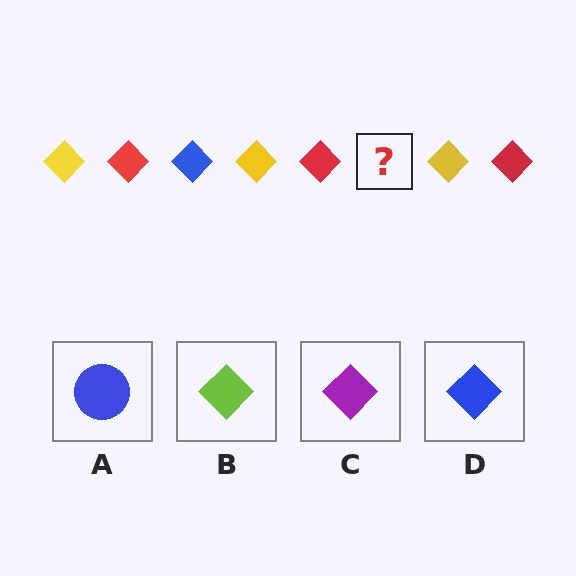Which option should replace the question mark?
Option D.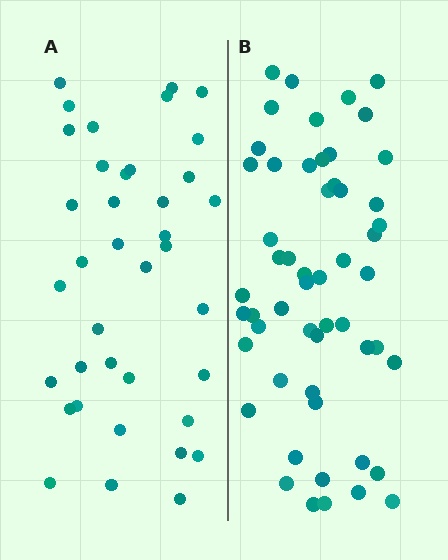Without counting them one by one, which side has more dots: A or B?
Region B (the right region) has more dots.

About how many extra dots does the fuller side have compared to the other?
Region B has approximately 15 more dots than region A.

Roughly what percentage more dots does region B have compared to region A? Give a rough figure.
About 40% more.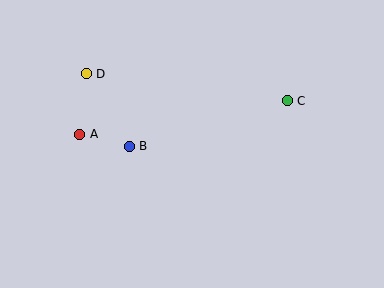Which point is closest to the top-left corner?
Point D is closest to the top-left corner.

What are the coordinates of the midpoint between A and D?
The midpoint between A and D is at (83, 104).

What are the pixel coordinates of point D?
Point D is at (86, 74).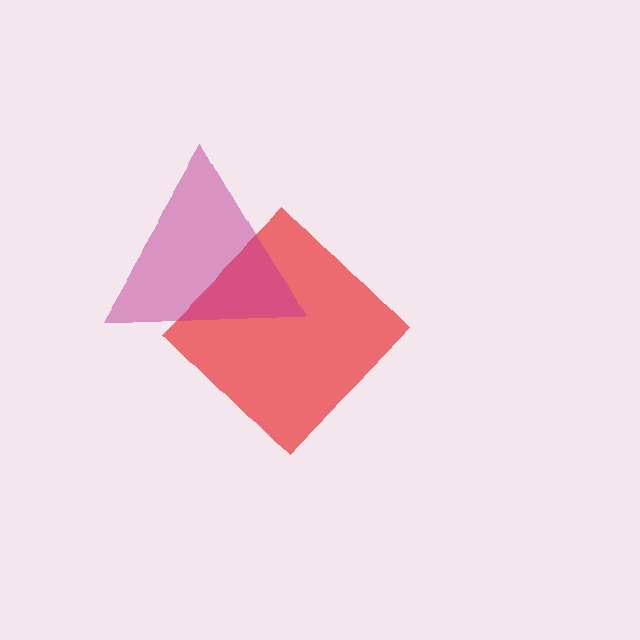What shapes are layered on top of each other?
The layered shapes are: a red diamond, a magenta triangle.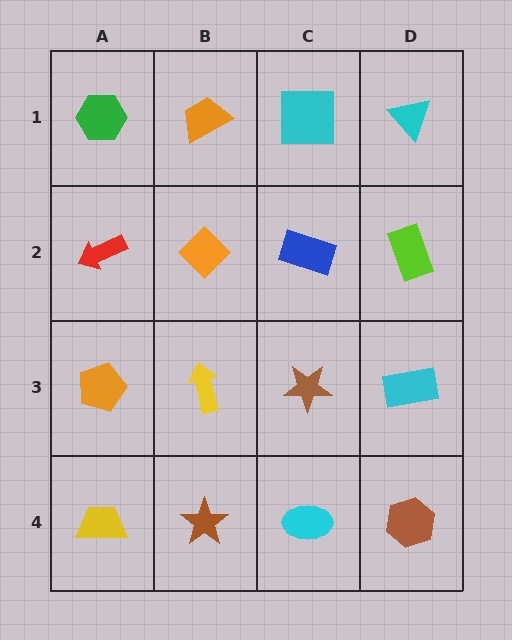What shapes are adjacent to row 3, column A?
A red arrow (row 2, column A), a yellow trapezoid (row 4, column A), a yellow arrow (row 3, column B).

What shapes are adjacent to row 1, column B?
An orange diamond (row 2, column B), a green hexagon (row 1, column A), a cyan square (row 1, column C).